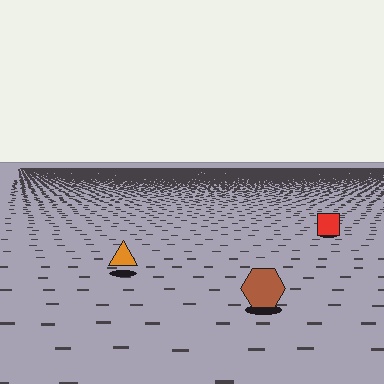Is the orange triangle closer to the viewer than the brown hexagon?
No. The brown hexagon is closer — you can tell from the texture gradient: the ground texture is coarser near it.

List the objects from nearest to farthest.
From nearest to farthest: the brown hexagon, the orange triangle, the red square.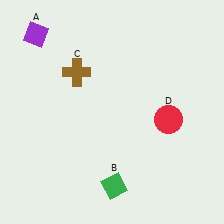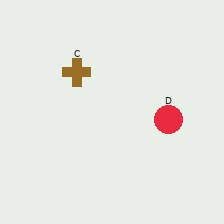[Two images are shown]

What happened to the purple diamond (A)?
The purple diamond (A) was removed in Image 2. It was in the top-left area of Image 1.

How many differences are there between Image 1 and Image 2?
There are 2 differences between the two images.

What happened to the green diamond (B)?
The green diamond (B) was removed in Image 2. It was in the bottom-right area of Image 1.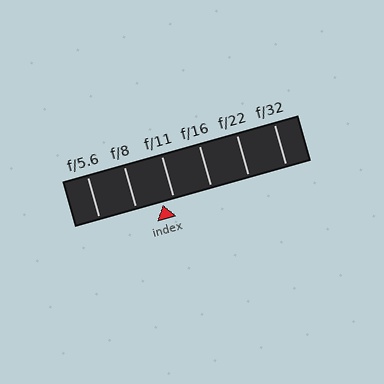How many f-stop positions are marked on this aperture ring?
There are 6 f-stop positions marked.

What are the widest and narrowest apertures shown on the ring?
The widest aperture shown is f/5.6 and the narrowest is f/32.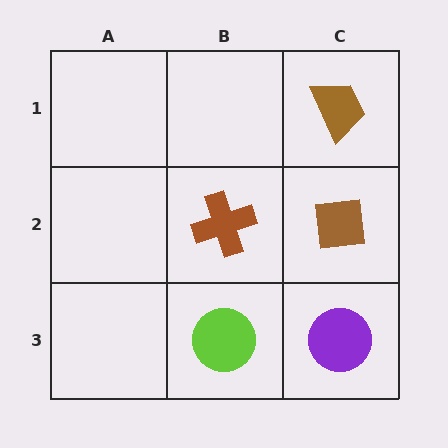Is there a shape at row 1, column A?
No, that cell is empty.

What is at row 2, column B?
A brown cross.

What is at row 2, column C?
A brown square.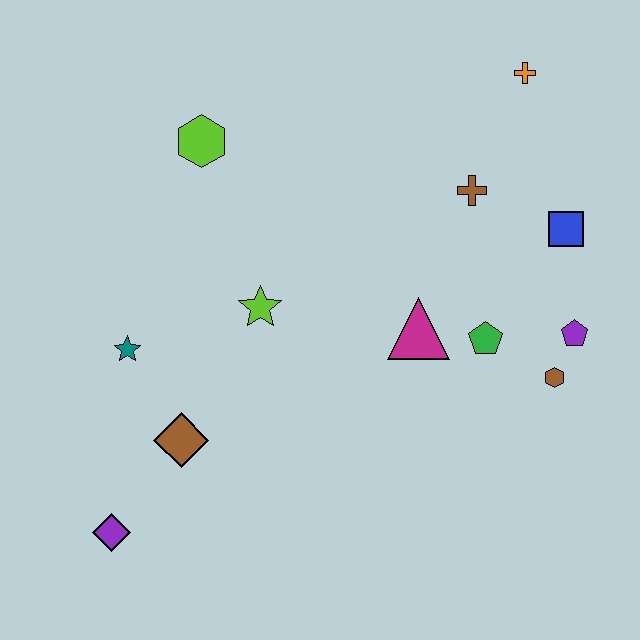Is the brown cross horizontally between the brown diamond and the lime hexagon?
No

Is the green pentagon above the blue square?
No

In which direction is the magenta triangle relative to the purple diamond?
The magenta triangle is to the right of the purple diamond.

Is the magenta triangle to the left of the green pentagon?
Yes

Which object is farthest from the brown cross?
The purple diamond is farthest from the brown cross.